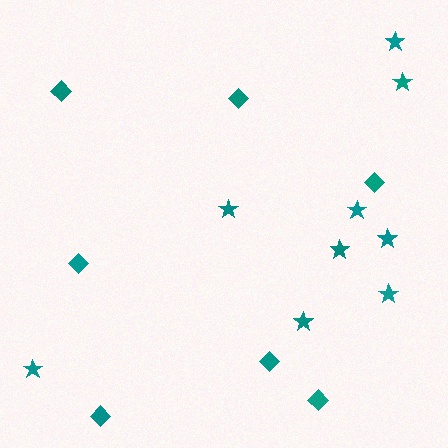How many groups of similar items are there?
There are 2 groups: one group of stars (9) and one group of diamonds (7).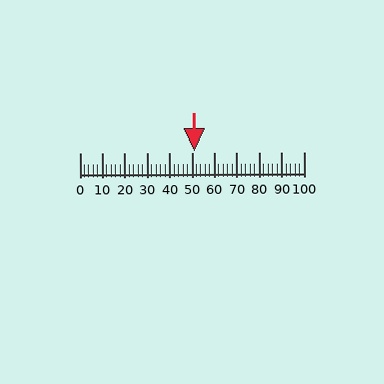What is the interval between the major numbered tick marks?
The major tick marks are spaced 10 units apart.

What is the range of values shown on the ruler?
The ruler shows values from 0 to 100.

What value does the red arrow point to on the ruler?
The red arrow points to approximately 51.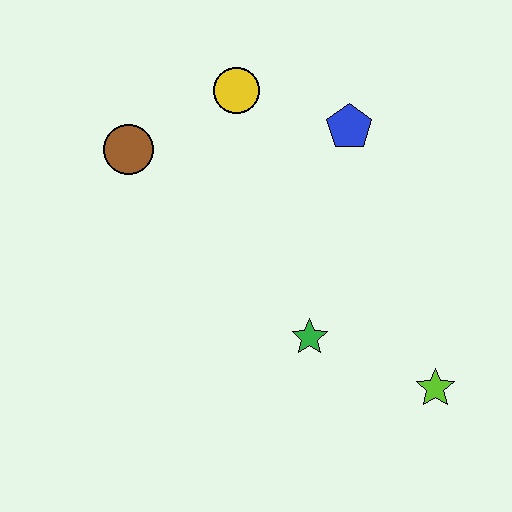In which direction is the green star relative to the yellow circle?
The green star is below the yellow circle.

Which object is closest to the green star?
The lime star is closest to the green star.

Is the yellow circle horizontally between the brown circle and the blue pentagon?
Yes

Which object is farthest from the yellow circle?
The lime star is farthest from the yellow circle.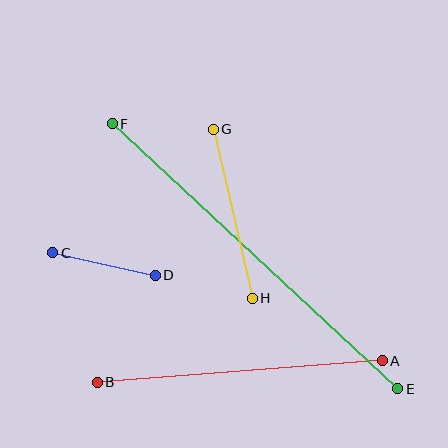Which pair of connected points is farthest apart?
Points E and F are farthest apart.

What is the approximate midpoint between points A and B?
The midpoint is at approximately (240, 372) pixels.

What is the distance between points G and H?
The distance is approximately 173 pixels.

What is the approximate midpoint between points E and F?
The midpoint is at approximately (255, 256) pixels.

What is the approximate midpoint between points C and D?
The midpoint is at approximately (104, 264) pixels.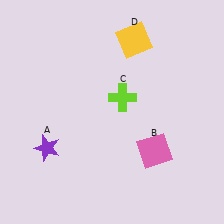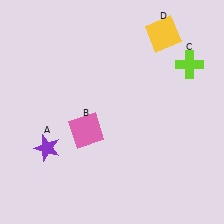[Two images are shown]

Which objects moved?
The objects that moved are: the pink square (B), the lime cross (C), the yellow square (D).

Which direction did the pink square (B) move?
The pink square (B) moved left.